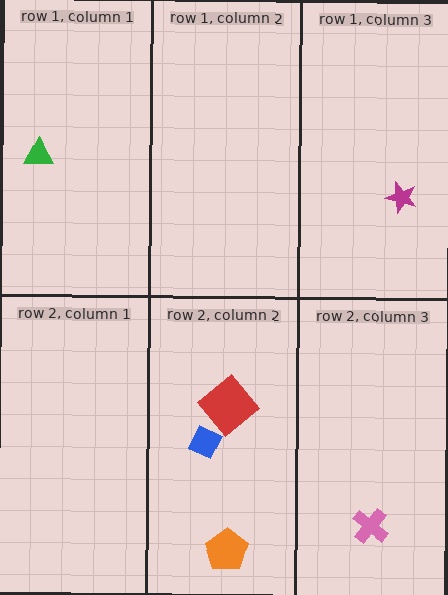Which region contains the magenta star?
The row 1, column 3 region.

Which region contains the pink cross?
The row 2, column 3 region.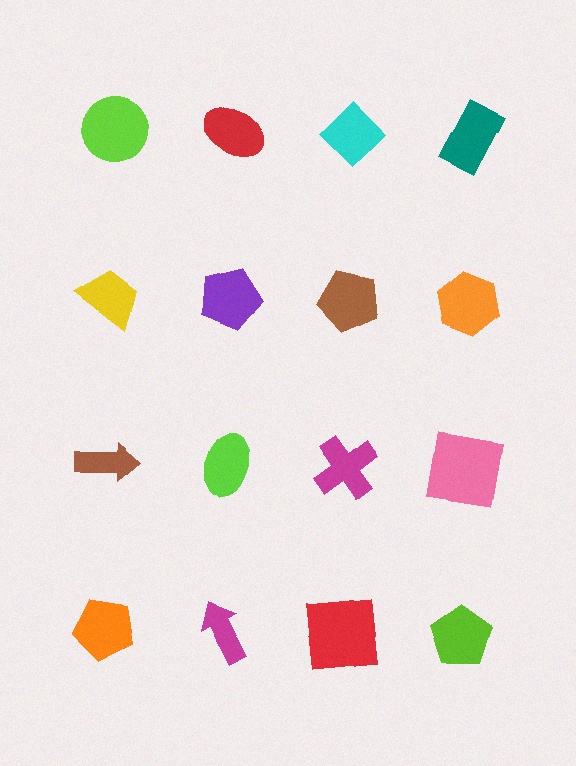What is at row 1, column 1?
A lime circle.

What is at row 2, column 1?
A yellow trapezoid.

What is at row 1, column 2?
A red ellipse.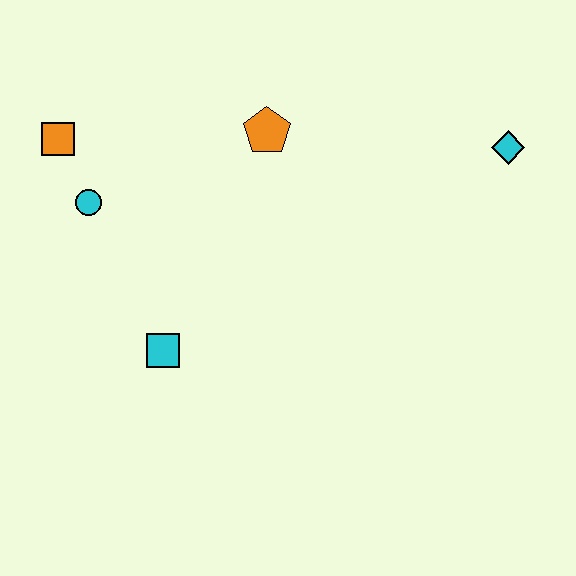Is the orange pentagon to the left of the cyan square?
No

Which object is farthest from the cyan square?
The cyan diamond is farthest from the cyan square.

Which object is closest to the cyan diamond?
The orange pentagon is closest to the cyan diamond.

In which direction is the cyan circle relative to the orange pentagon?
The cyan circle is to the left of the orange pentagon.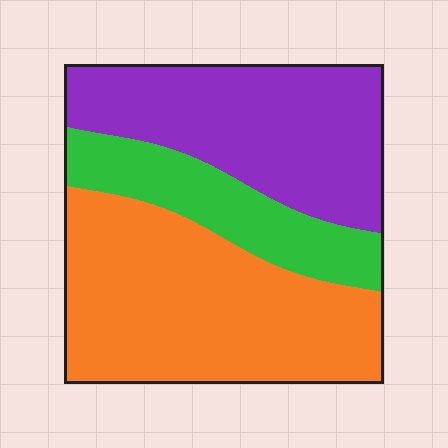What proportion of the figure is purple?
Purple takes up between a third and a half of the figure.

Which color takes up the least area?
Green, at roughly 20%.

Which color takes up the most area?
Orange, at roughly 45%.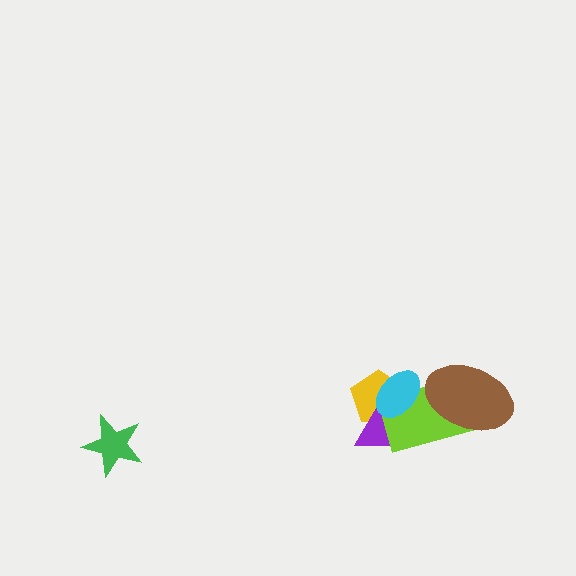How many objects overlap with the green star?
0 objects overlap with the green star.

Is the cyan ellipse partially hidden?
No, no other shape covers it.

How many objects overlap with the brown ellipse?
1 object overlaps with the brown ellipse.